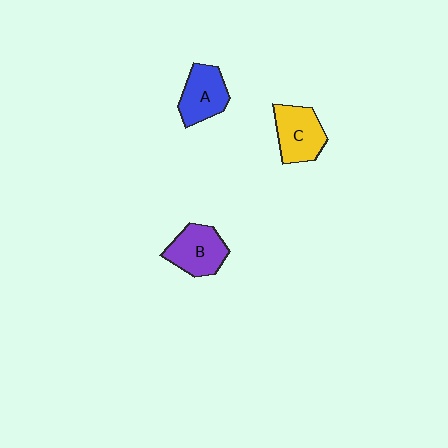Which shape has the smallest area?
Shape A (blue).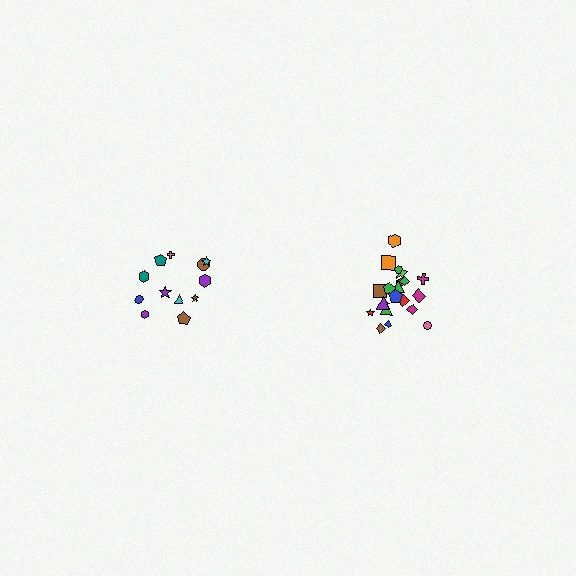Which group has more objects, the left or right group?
The right group.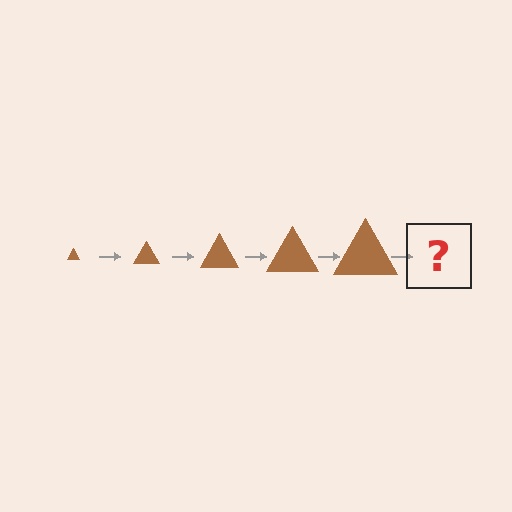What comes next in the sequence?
The next element should be a brown triangle, larger than the previous one.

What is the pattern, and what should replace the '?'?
The pattern is that the triangle gets progressively larger each step. The '?' should be a brown triangle, larger than the previous one.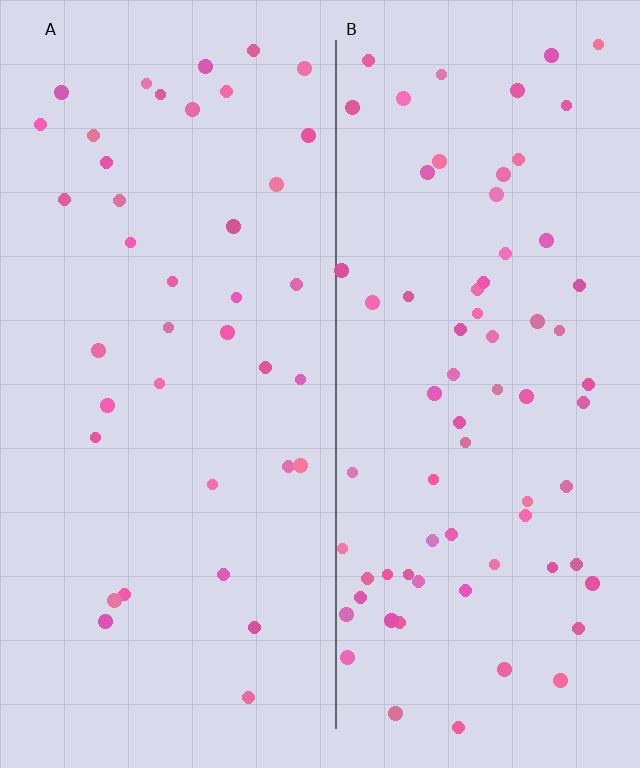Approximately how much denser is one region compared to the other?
Approximately 1.9× — region B over region A.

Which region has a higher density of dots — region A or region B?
B (the right).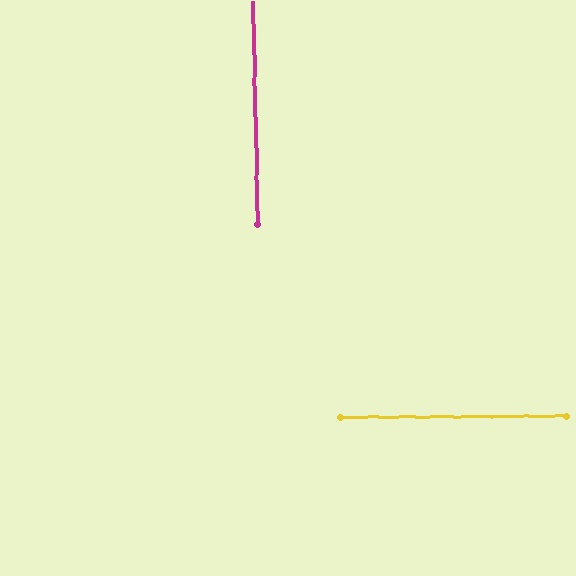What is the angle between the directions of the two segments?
Approximately 89 degrees.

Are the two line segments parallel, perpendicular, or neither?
Perpendicular — they meet at approximately 89°.